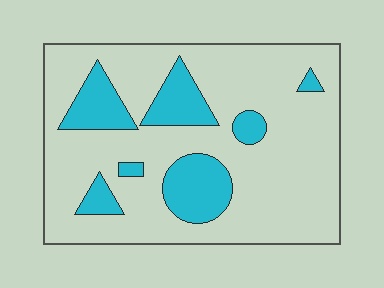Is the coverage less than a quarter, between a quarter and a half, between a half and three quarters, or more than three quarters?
Less than a quarter.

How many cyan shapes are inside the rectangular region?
7.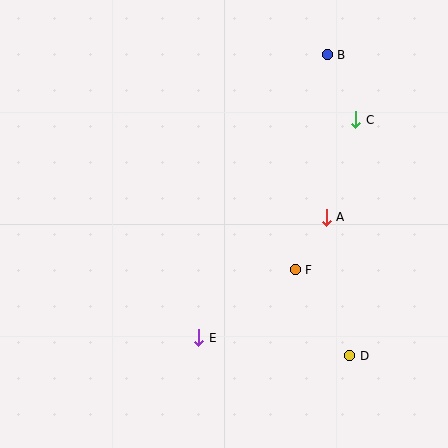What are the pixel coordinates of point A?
Point A is at (326, 217).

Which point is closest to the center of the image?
Point F at (295, 270) is closest to the center.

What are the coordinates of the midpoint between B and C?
The midpoint between B and C is at (341, 87).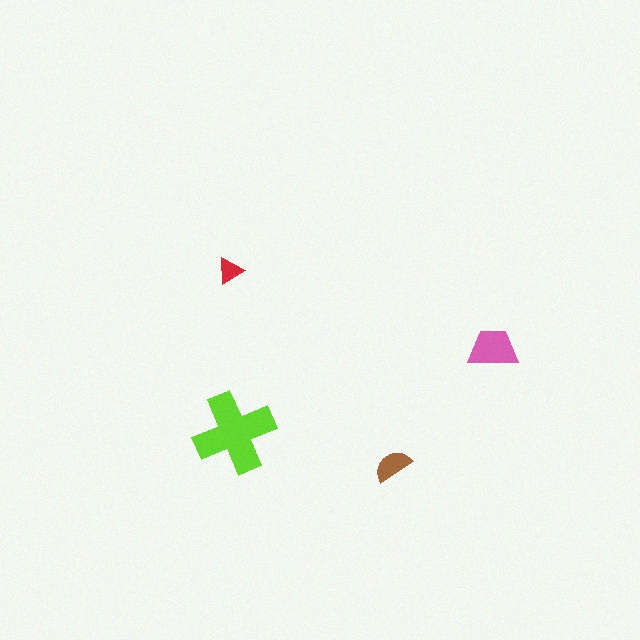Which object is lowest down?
The brown semicircle is bottommost.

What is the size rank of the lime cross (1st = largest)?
1st.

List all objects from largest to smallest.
The lime cross, the pink trapezoid, the brown semicircle, the red triangle.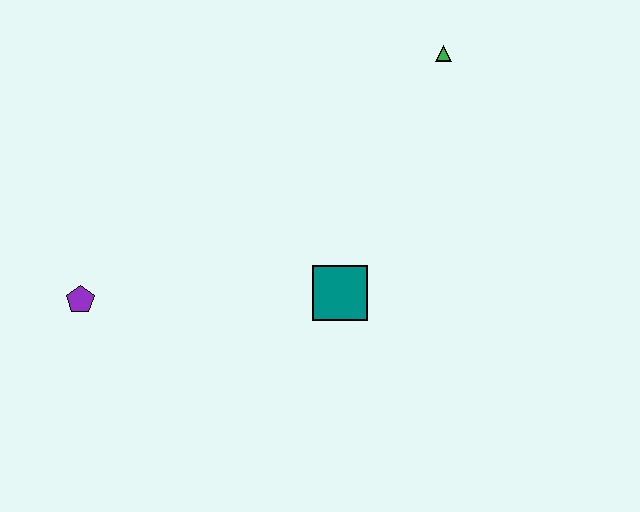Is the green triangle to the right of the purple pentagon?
Yes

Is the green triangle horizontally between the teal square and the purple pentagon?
No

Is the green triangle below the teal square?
No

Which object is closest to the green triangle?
The teal square is closest to the green triangle.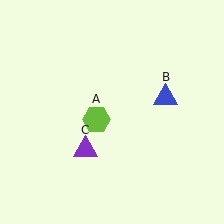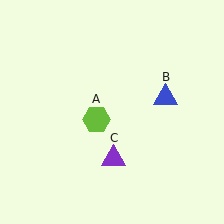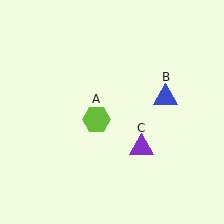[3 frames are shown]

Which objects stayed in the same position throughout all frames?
Lime hexagon (object A) and blue triangle (object B) remained stationary.